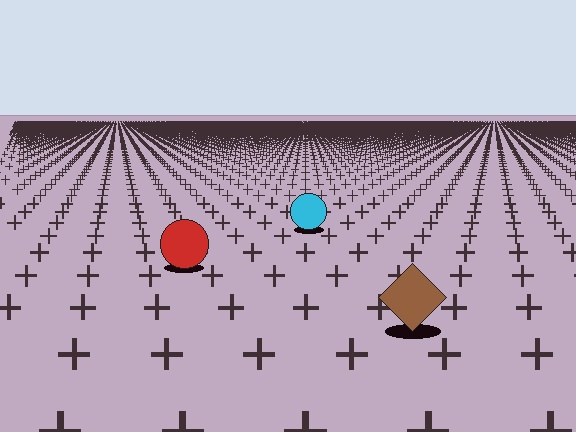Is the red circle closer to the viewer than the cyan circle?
Yes. The red circle is closer — you can tell from the texture gradient: the ground texture is coarser near it.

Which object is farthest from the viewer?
The cyan circle is farthest from the viewer. It appears smaller and the ground texture around it is denser.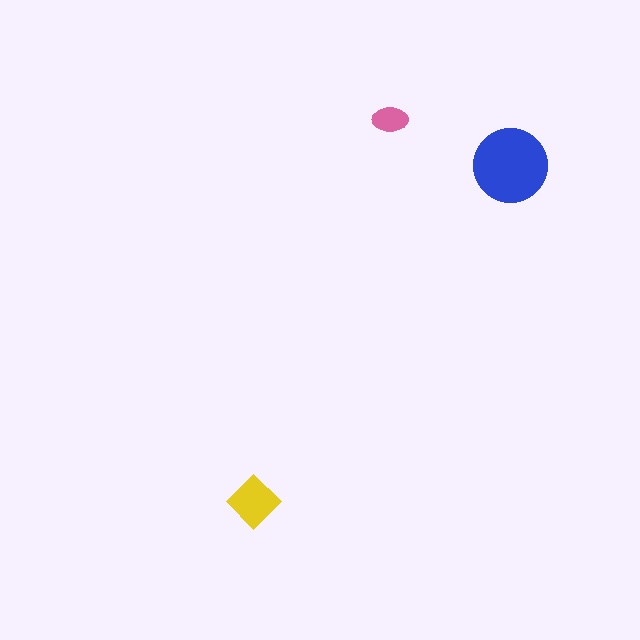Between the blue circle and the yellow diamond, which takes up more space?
The blue circle.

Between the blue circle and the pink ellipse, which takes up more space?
The blue circle.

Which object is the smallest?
The pink ellipse.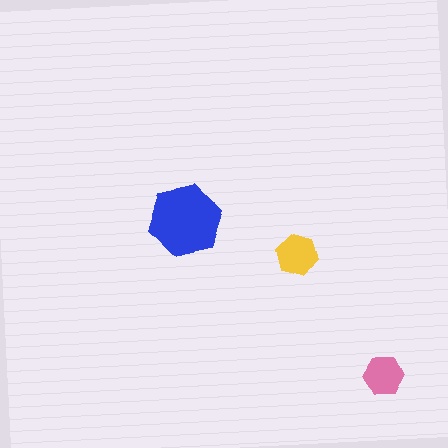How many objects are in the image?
There are 3 objects in the image.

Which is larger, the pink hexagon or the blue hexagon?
The blue one.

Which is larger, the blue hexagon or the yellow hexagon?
The blue one.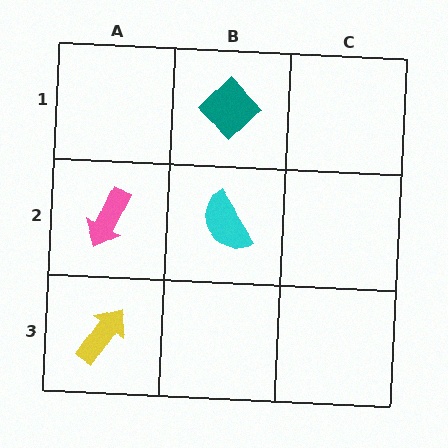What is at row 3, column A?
A yellow arrow.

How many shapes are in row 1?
1 shape.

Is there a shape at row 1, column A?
No, that cell is empty.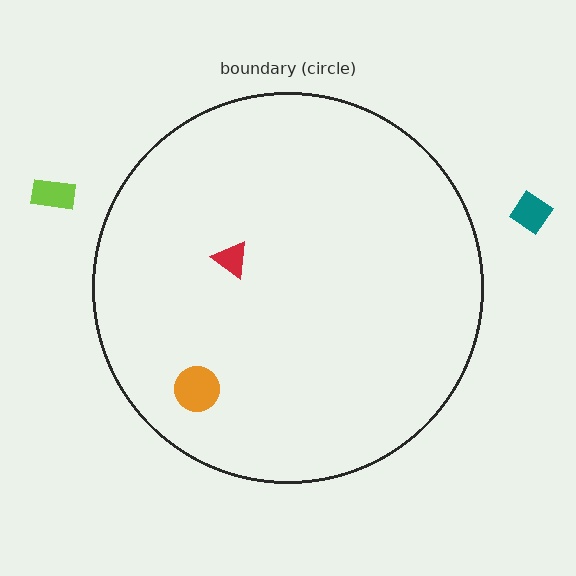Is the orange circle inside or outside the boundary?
Inside.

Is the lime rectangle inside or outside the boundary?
Outside.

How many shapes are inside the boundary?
2 inside, 2 outside.